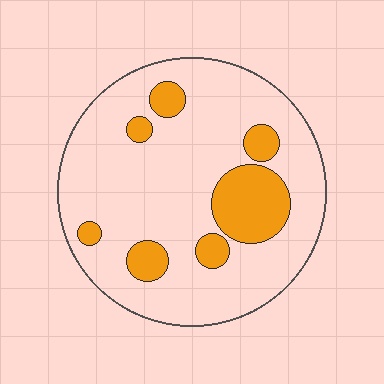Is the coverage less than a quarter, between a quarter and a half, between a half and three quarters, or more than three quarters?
Less than a quarter.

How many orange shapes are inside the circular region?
7.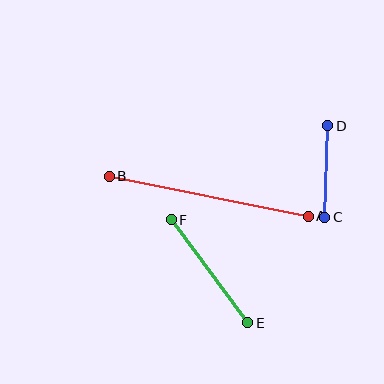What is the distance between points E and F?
The distance is approximately 128 pixels.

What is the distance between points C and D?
The distance is approximately 92 pixels.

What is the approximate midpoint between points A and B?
The midpoint is at approximately (209, 196) pixels.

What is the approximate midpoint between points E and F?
The midpoint is at approximately (209, 271) pixels.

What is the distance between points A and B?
The distance is approximately 203 pixels.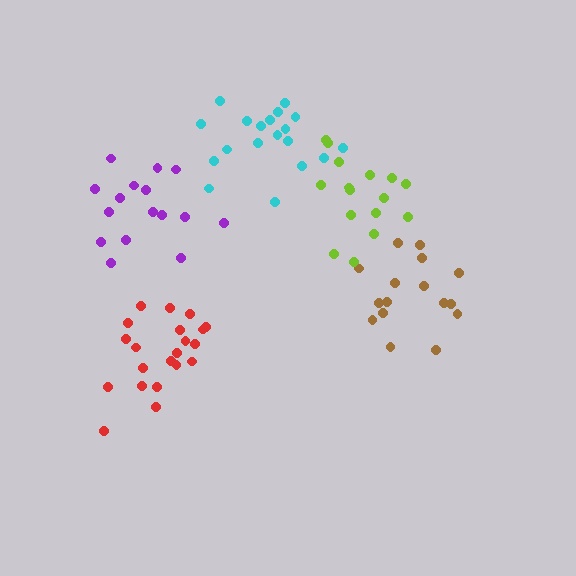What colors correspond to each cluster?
The clusters are colored: purple, brown, cyan, red, lime.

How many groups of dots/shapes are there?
There are 5 groups.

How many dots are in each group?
Group 1: 16 dots, Group 2: 16 dots, Group 3: 19 dots, Group 4: 21 dots, Group 5: 16 dots (88 total).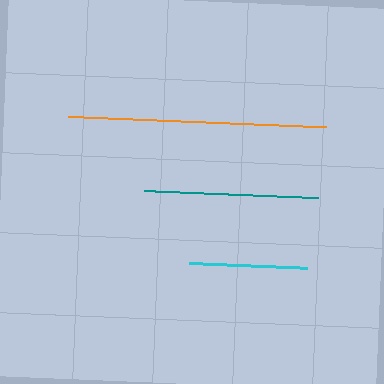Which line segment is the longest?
The orange line is the longest at approximately 259 pixels.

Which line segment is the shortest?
The cyan line is the shortest at approximately 117 pixels.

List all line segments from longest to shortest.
From longest to shortest: orange, teal, cyan.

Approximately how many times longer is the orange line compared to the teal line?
The orange line is approximately 1.5 times the length of the teal line.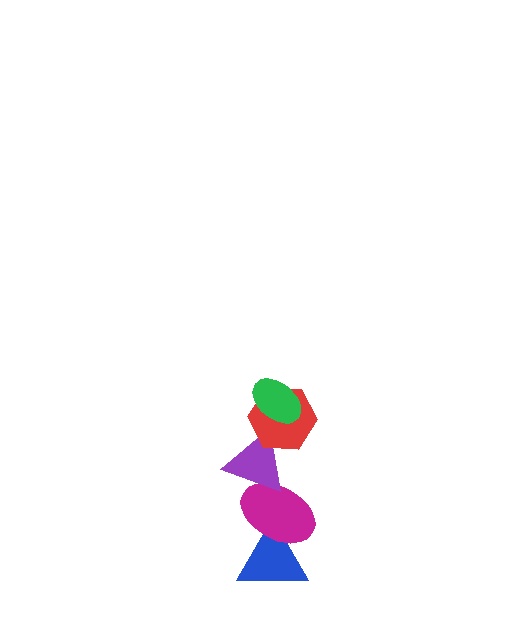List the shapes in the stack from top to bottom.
From top to bottom: the green ellipse, the red hexagon, the purple triangle, the magenta ellipse, the blue triangle.